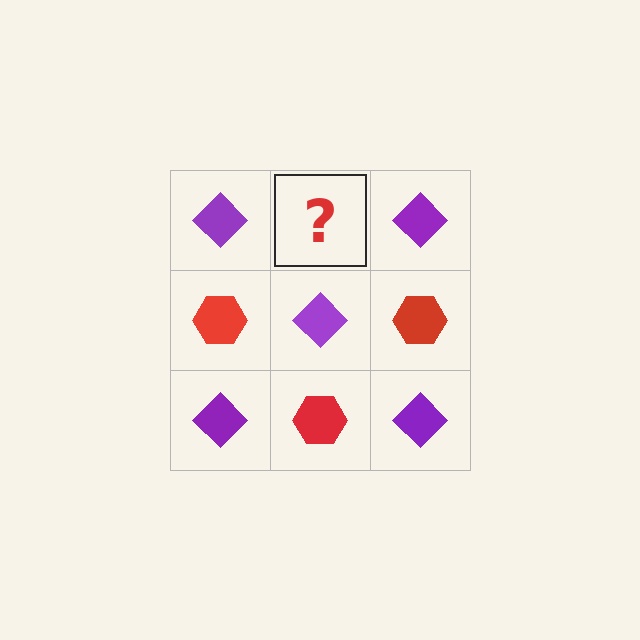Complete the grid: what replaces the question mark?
The question mark should be replaced with a red hexagon.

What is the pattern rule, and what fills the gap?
The rule is that it alternates purple diamond and red hexagon in a checkerboard pattern. The gap should be filled with a red hexagon.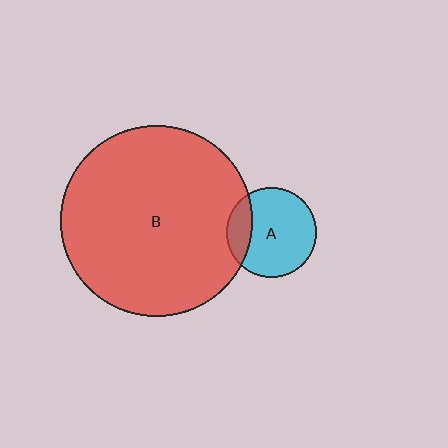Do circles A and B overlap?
Yes.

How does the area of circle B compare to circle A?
Approximately 4.5 times.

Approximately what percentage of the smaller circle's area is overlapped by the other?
Approximately 20%.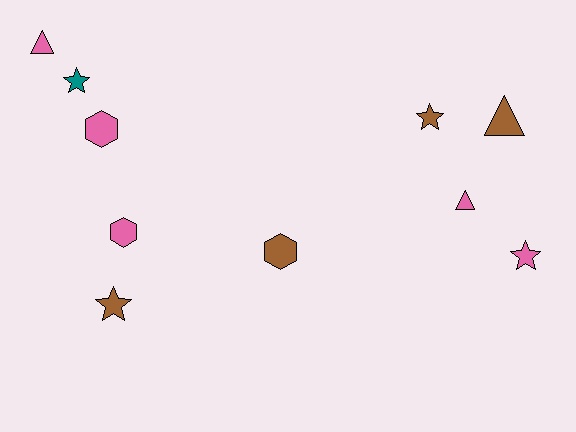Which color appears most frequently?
Pink, with 5 objects.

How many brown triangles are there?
There is 1 brown triangle.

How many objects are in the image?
There are 10 objects.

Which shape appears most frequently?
Star, with 4 objects.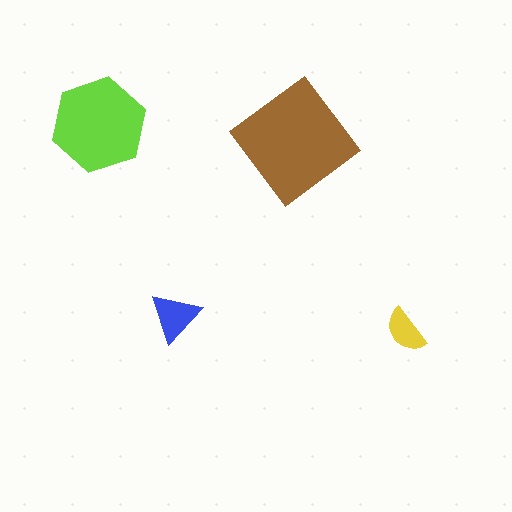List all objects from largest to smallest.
The brown diamond, the lime hexagon, the blue triangle, the yellow semicircle.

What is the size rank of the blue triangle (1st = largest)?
3rd.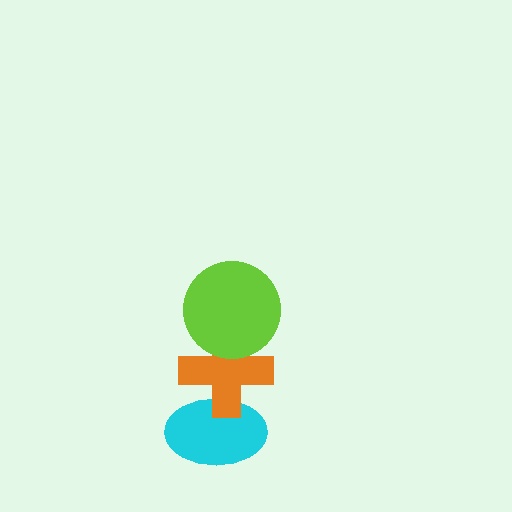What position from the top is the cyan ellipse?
The cyan ellipse is 3rd from the top.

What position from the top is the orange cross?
The orange cross is 2nd from the top.